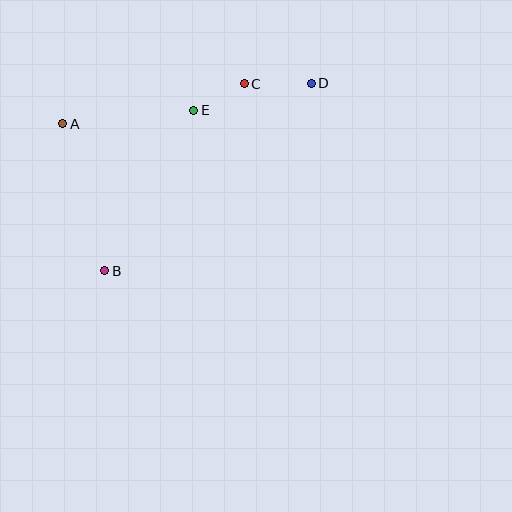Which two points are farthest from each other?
Points B and D are farthest from each other.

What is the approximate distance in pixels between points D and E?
The distance between D and E is approximately 120 pixels.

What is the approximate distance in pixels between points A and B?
The distance between A and B is approximately 153 pixels.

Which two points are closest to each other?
Points C and E are closest to each other.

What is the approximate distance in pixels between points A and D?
The distance between A and D is approximately 252 pixels.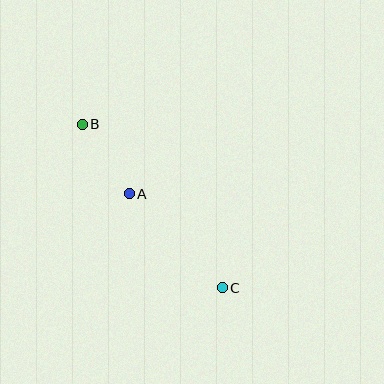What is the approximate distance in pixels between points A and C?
The distance between A and C is approximately 132 pixels.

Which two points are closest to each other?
Points A and B are closest to each other.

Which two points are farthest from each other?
Points B and C are farthest from each other.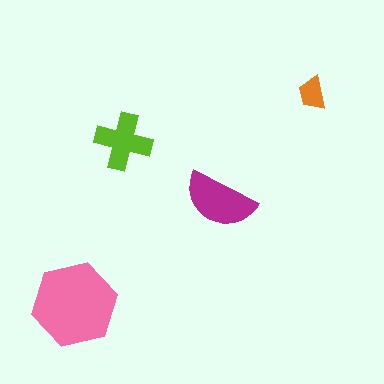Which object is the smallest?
The orange trapezoid.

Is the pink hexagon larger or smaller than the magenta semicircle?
Larger.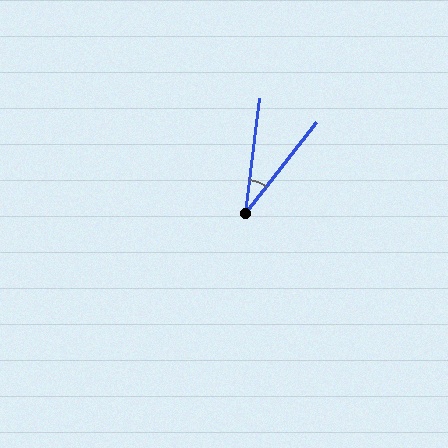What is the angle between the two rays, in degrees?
Approximately 31 degrees.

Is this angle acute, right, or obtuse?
It is acute.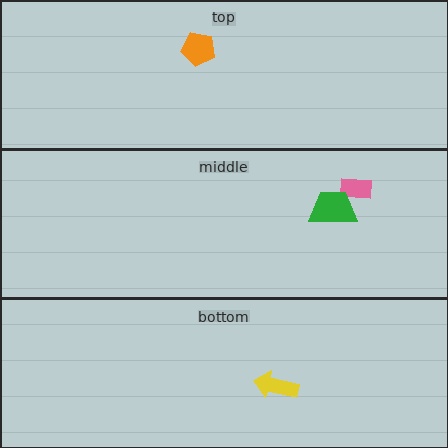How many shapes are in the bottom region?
1.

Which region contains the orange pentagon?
The top region.